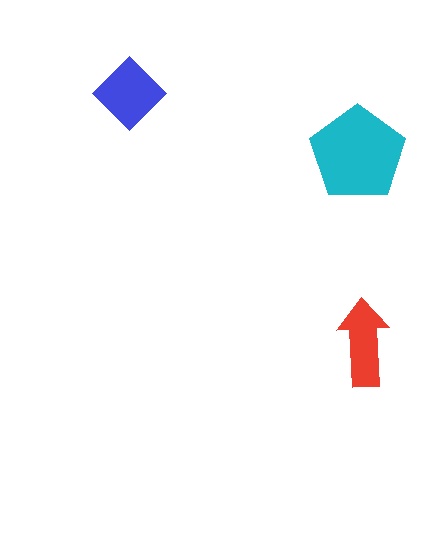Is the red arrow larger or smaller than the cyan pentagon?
Smaller.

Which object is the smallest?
The red arrow.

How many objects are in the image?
There are 3 objects in the image.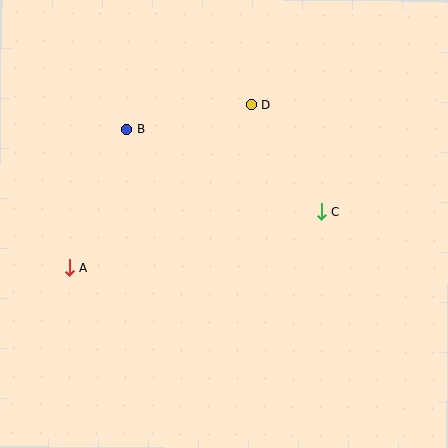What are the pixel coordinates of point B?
Point B is at (127, 129).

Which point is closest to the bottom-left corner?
Point A is closest to the bottom-left corner.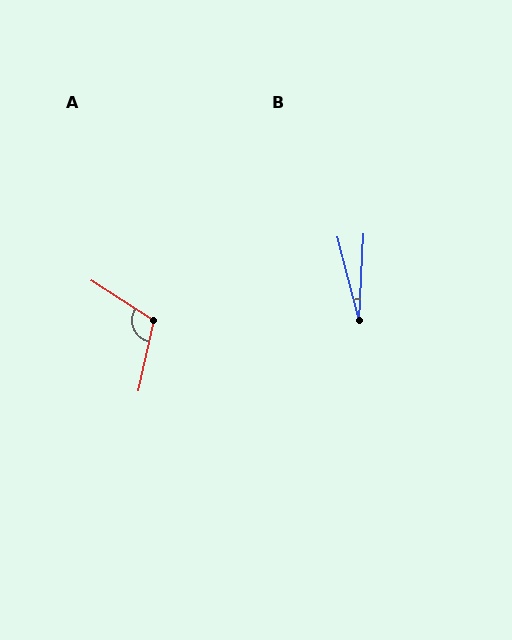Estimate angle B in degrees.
Approximately 17 degrees.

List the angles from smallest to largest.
B (17°), A (110°).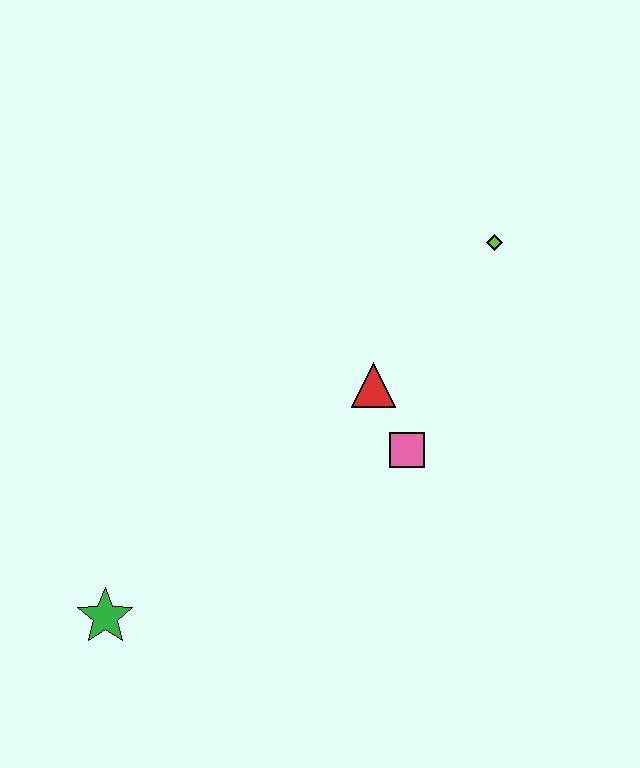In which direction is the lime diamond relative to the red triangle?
The lime diamond is above the red triangle.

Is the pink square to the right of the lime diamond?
No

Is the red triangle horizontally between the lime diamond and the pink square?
No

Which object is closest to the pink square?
The red triangle is closest to the pink square.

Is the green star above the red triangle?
No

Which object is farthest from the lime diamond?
The green star is farthest from the lime diamond.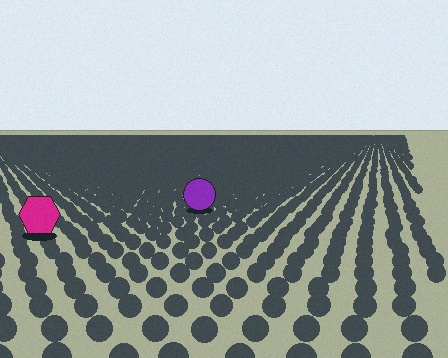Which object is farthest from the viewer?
The purple circle is farthest from the viewer. It appears smaller and the ground texture around it is denser.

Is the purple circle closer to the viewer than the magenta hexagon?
No. The magenta hexagon is closer — you can tell from the texture gradient: the ground texture is coarser near it.